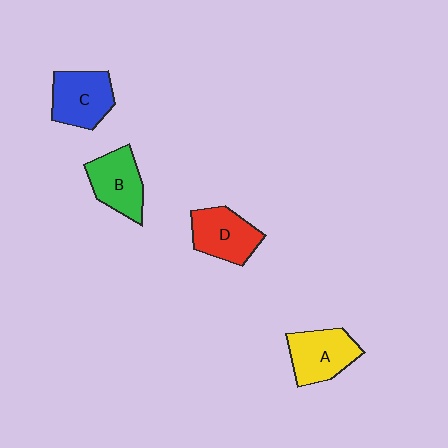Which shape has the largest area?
Shape A (yellow).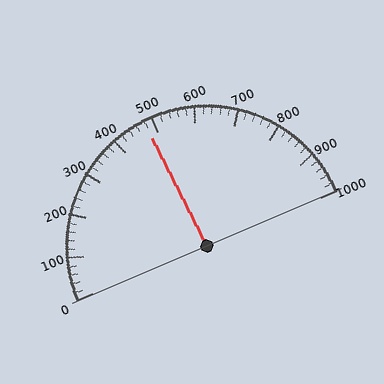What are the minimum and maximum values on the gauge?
The gauge ranges from 0 to 1000.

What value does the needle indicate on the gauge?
The needle indicates approximately 480.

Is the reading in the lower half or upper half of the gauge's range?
The reading is in the lower half of the range (0 to 1000).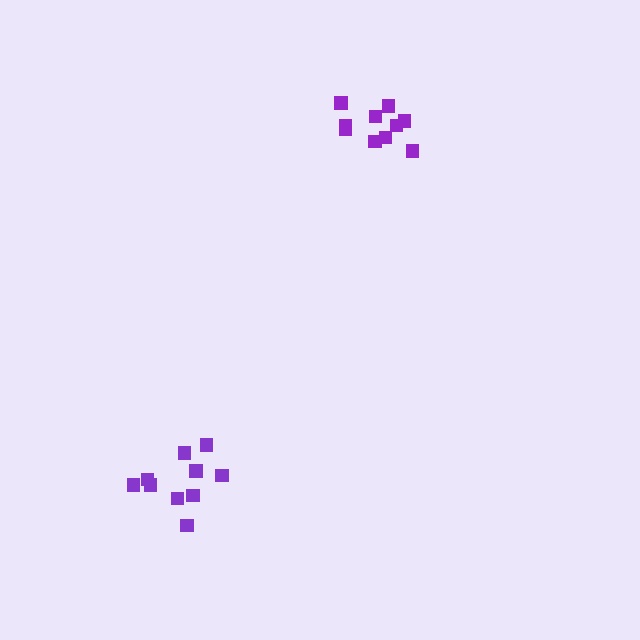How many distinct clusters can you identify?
There are 2 distinct clusters.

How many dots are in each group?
Group 1: 10 dots, Group 2: 10 dots (20 total).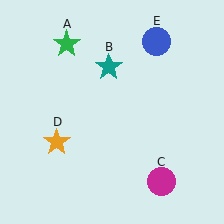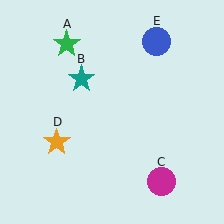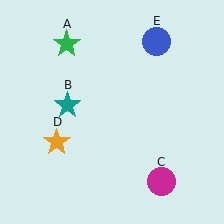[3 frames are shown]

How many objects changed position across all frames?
1 object changed position: teal star (object B).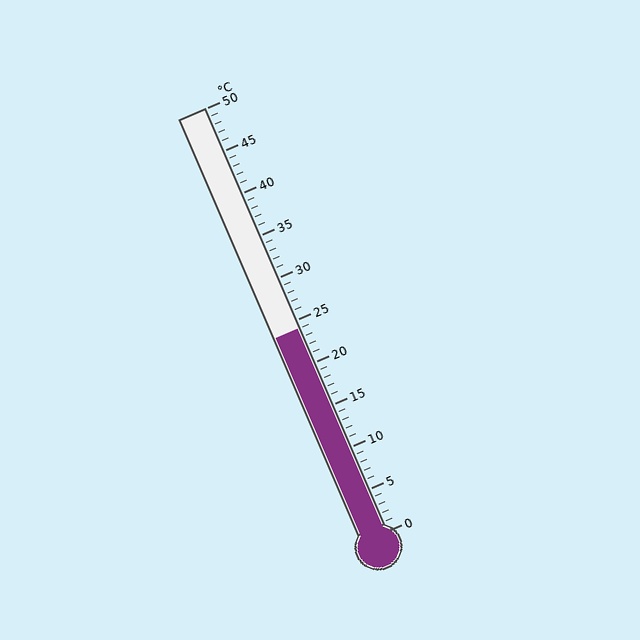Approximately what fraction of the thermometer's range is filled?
The thermometer is filled to approximately 50% of its range.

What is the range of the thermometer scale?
The thermometer scale ranges from 0°C to 50°C.